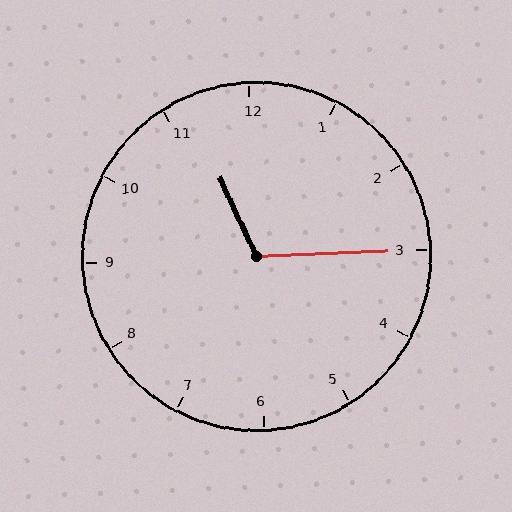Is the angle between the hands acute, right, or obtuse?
It is obtuse.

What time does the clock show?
11:15.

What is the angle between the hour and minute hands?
Approximately 112 degrees.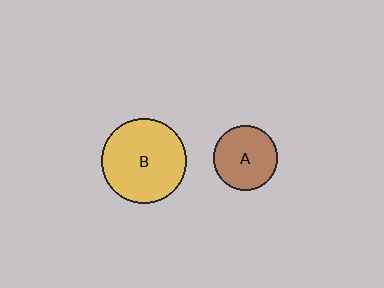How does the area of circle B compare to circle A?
Approximately 1.7 times.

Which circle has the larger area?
Circle B (yellow).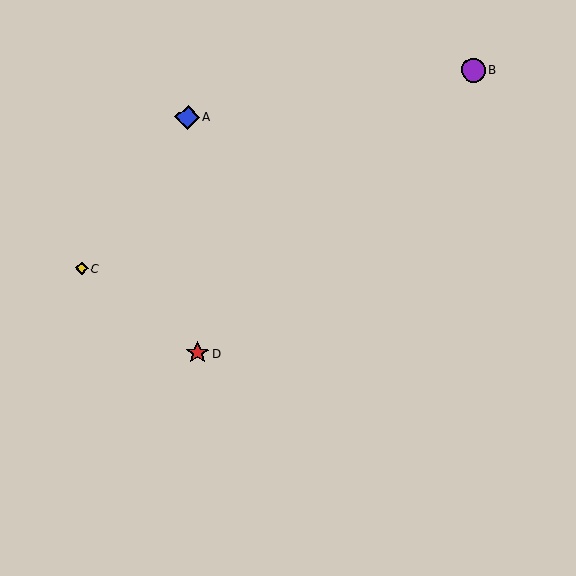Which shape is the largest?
The blue diamond (labeled A) is the largest.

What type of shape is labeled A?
Shape A is a blue diamond.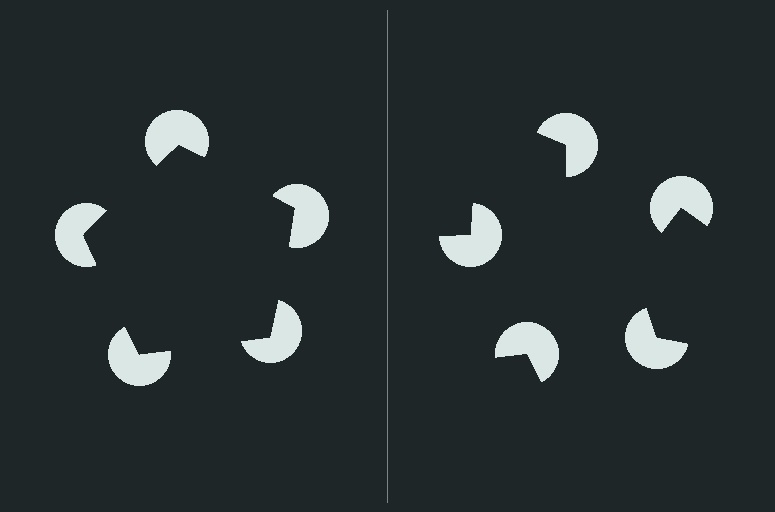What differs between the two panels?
The pac-man discs are positioned identically on both sides; only the wedge orientations differ. On the left they align to a pentagon; on the right they are misaligned.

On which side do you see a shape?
An illusory pentagon appears on the left side. On the right side the wedge cuts are rotated, so no coherent shape forms.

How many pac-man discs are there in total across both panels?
10 — 5 on each side.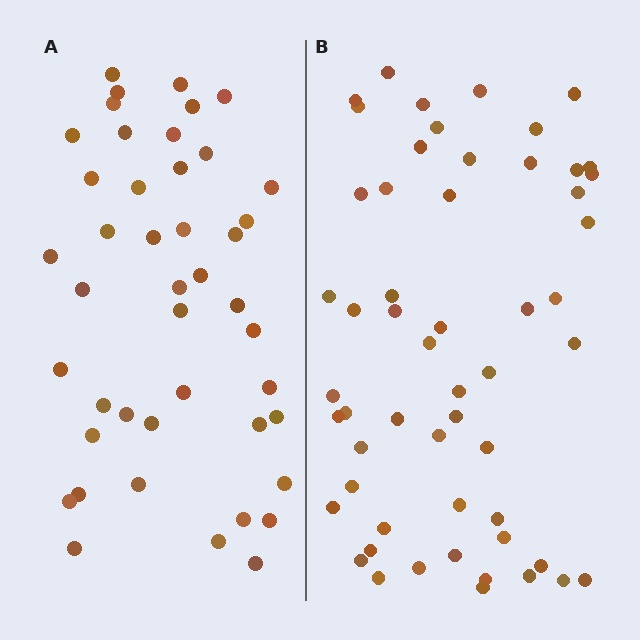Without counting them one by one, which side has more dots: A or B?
Region B (the right region) has more dots.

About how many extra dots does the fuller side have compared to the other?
Region B has roughly 12 or so more dots than region A.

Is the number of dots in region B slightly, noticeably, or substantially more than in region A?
Region B has noticeably more, but not dramatically so. The ratio is roughly 1.2 to 1.